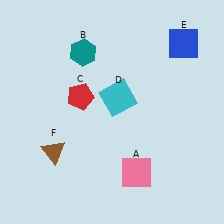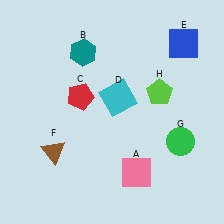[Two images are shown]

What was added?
A green circle (G), a lime pentagon (H) were added in Image 2.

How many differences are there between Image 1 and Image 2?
There are 2 differences between the two images.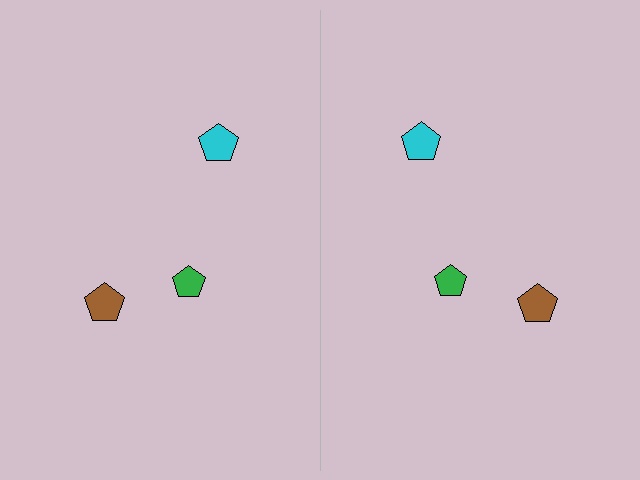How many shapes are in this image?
There are 6 shapes in this image.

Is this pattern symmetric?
Yes, this pattern has bilateral (reflection) symmetry.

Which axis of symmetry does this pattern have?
The pattern has a vertical axis of symmetry running through the center of the image.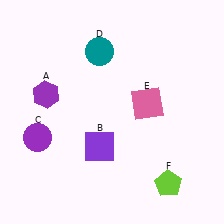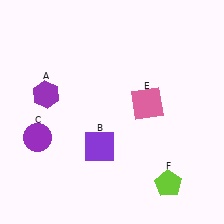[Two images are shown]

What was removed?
The teal circle (D) was removed in Image 2.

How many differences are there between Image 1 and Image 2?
There is 1 difference between the two images.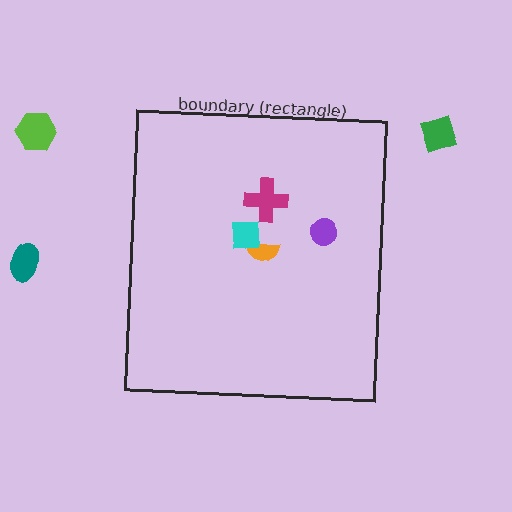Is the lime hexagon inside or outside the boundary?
Outside.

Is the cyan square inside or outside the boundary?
Inside.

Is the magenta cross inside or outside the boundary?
Inside.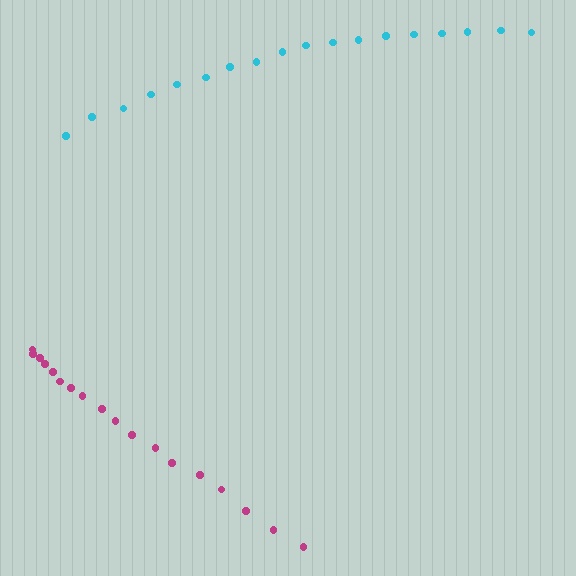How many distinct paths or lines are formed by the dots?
There are 2 distinct paths.